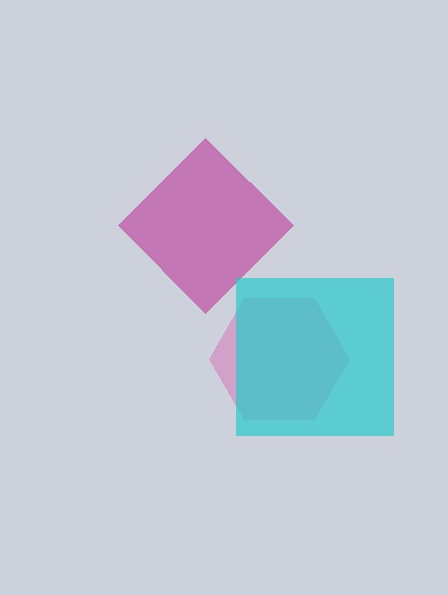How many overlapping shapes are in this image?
There are 3 overlapping shapes in the image.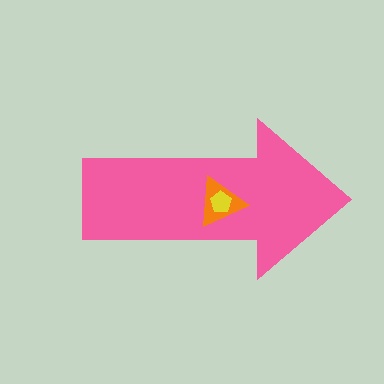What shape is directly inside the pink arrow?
The orange triangle.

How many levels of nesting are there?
3.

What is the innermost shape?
The yellow pentagon.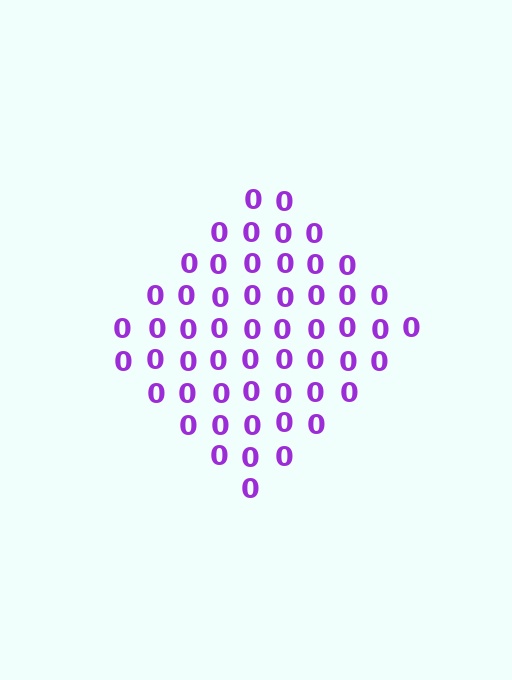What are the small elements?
The small elements are digit 0's.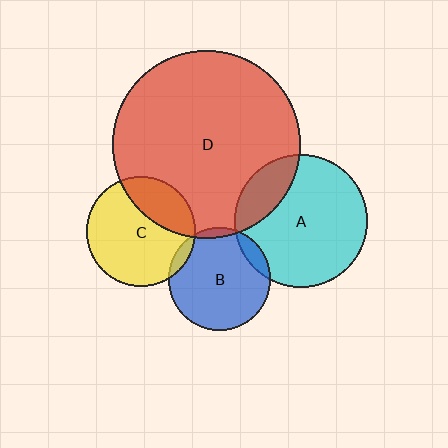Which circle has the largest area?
Circle D (red).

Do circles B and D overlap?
Yes.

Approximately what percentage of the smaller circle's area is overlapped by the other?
Approximately 5%.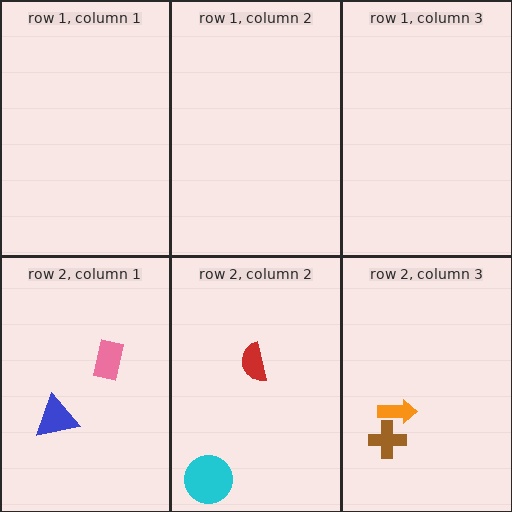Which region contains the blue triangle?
The row 2, column 1 region.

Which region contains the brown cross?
The row 2, column 3 region.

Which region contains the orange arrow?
The row 2, column 3 region.